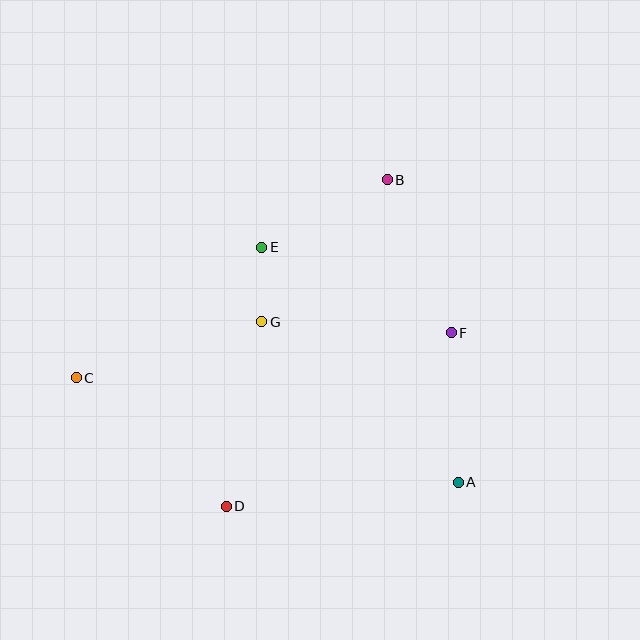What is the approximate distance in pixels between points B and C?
The distance between B and C is approximately 369 pixels.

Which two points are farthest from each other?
Points A and C are farthest from each other.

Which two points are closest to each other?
Points E and G are closest to each other.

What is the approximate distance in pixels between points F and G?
The distance between F and G is approximately 190 pixels.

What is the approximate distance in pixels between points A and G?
The distance between A and G is approximately 253 pixels.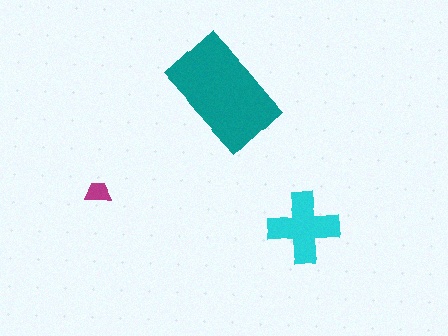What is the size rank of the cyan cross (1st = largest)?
2nd.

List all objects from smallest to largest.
The magenta trapezoid, the cyan cross, the teal rectangle.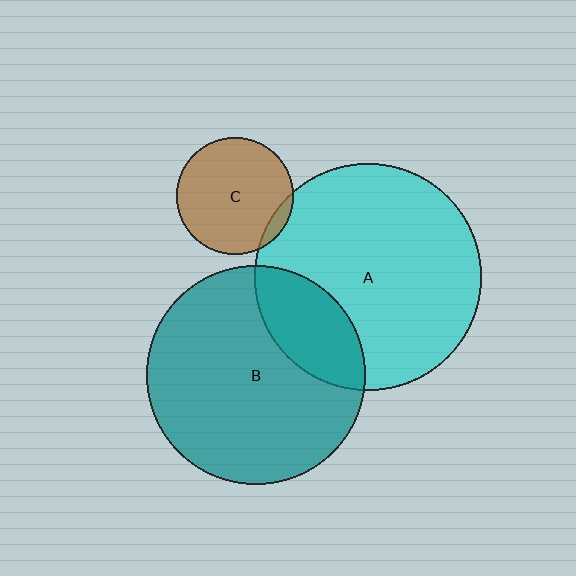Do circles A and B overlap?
Yes.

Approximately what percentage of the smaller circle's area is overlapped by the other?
Approximately 25%.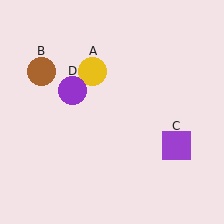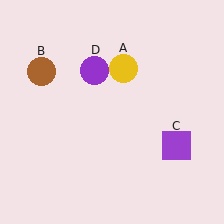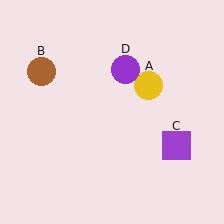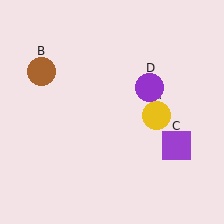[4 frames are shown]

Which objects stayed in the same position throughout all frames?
Brown circle (object B) and purple square (object C) remained stationary.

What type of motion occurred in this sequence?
The yellow circle (object A), purple circle (object D) rotated clockwise around the center of the scene.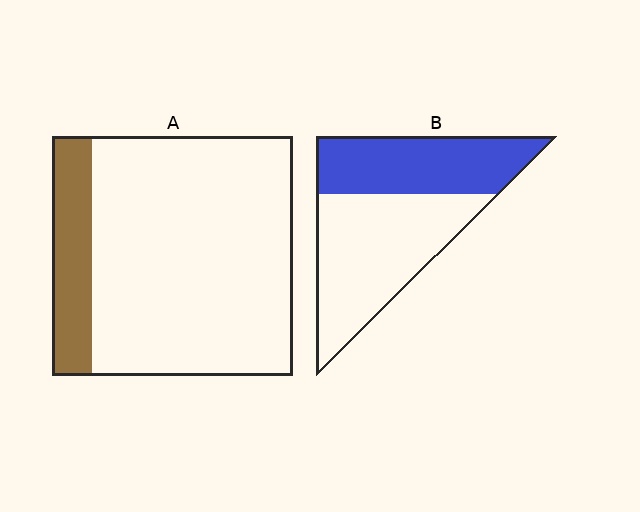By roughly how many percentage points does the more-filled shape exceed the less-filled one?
By roughly 25 percentage points (B over A).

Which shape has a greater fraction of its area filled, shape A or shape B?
Shape B.